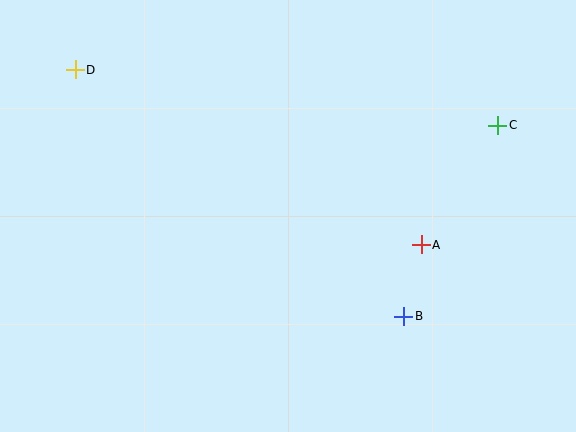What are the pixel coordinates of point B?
Point B is at (404, 316).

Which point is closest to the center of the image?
Point A at (421, 245) is closest to the center.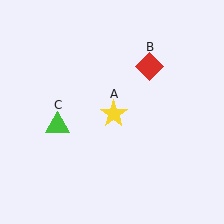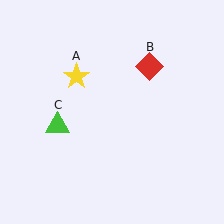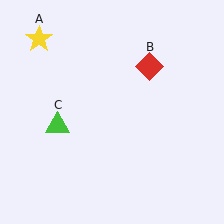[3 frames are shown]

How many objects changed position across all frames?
1 object changed position: yellow star (object A).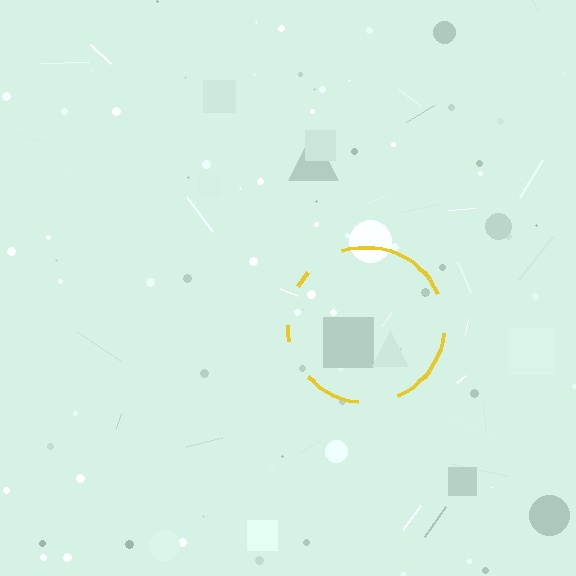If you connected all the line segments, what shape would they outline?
They would outline a circle.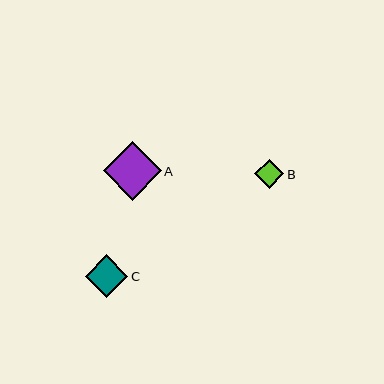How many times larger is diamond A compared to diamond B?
Diamond A is approximately 2.0 times the size of diamond B.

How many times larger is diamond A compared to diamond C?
Diamond A is approximately 1.4 times the size of diamond C.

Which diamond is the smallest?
Diamond B is the smallest with a size of approximately 29 pixels.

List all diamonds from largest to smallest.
From largest to smallest: A, C, B.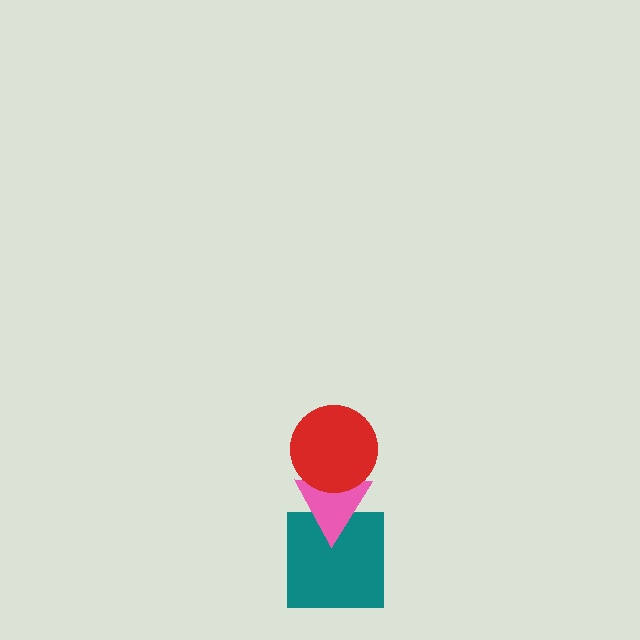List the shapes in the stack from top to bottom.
From top to bottom: the red circle, the pink triangle, the teal square.